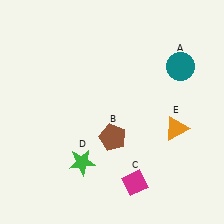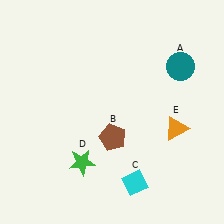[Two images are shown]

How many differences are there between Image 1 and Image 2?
There is 1 difference between the two images.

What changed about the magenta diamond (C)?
In Image 1, C is magenta. In Image 2, it changed to cyan.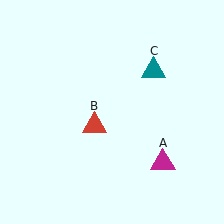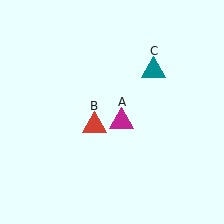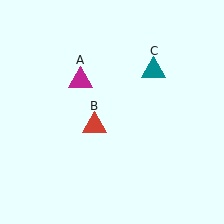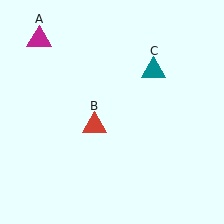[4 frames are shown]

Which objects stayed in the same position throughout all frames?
Red triangle (object B) and teal triangle (object C) remained stationary.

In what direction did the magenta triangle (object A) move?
The magenta triangle (object A) moved up and to the left.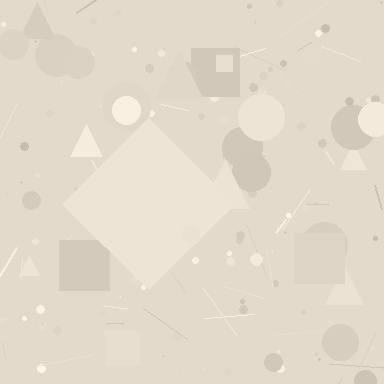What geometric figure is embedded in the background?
A diamond is embedded in the background.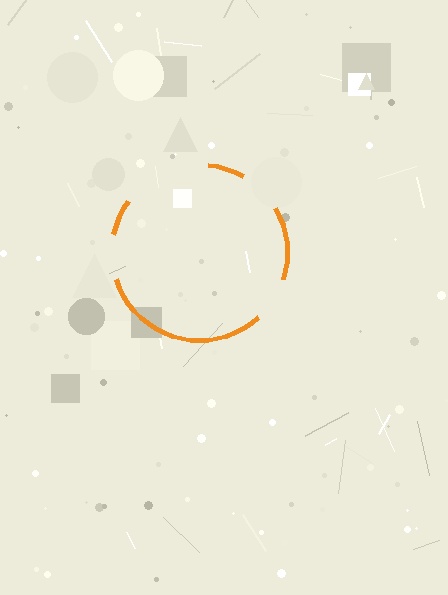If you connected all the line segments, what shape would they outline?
They would outline a circle.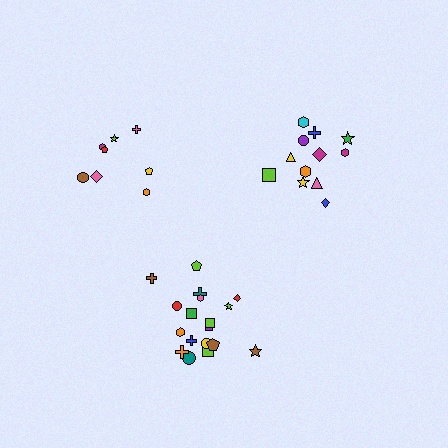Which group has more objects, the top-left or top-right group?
The top-right group.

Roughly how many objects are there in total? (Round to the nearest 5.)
Roughly 40 objects in total.